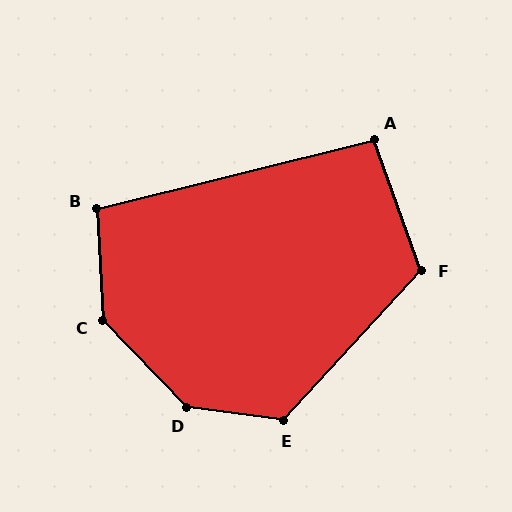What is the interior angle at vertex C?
Approximately 139 degrees (obtuse).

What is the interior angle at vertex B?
Approximately 101 degrees (obtuse).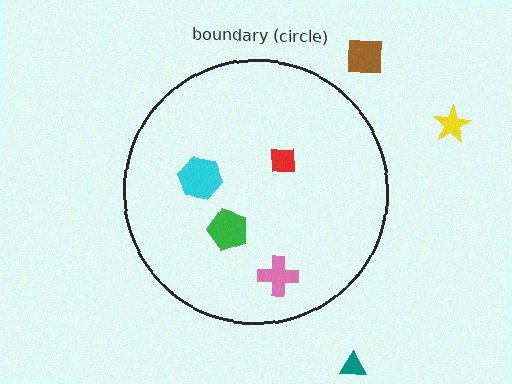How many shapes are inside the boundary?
4 inside, 3 outside.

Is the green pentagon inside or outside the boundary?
Inside.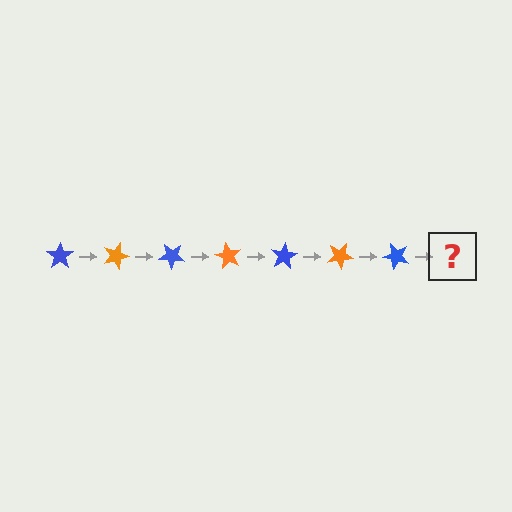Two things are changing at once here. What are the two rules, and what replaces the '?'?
The two rules are that it rotates 20 degrees each step and the color cycles through blue and orange. The '?' should be an orange star, rotated 140 degrees from the start.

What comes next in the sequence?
The next element should be an orange star, rotated 140 degrees from the start.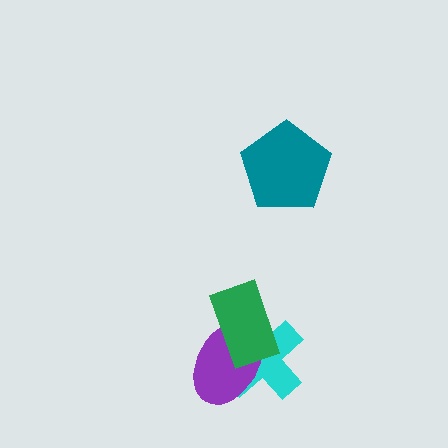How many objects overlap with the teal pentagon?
0 objects overlap with the teal pentagon.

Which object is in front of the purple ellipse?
The green rectangle is in front of the purple ellipse.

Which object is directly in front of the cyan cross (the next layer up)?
The purple ellipse is directly in front of the cyan cross.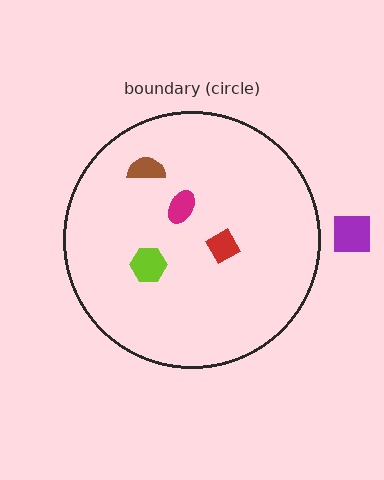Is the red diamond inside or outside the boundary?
Inside.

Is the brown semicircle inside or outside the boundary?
Inside.